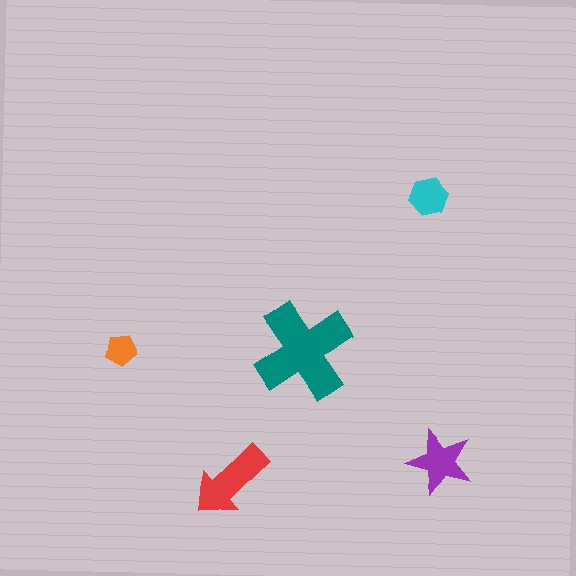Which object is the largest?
The teal cross.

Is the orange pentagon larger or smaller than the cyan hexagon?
Smaller.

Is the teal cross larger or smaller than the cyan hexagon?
Larger.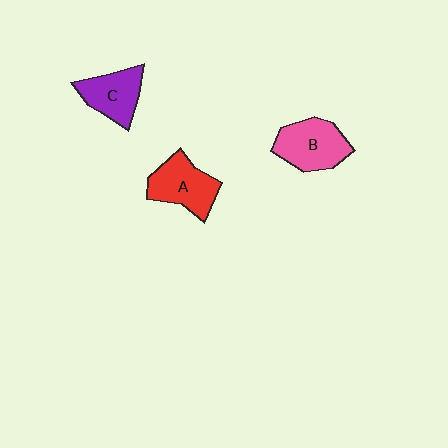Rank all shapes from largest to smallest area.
From largest to smallest: B (pink), A (red), C (purple).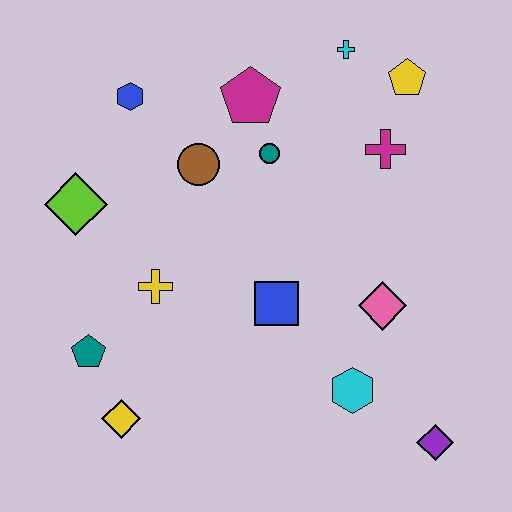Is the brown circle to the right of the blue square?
No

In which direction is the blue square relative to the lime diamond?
The blue square is to the right of the lime diamond.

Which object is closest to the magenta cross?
The yellow pentagon is closest to the magenta cross.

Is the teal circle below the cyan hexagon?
No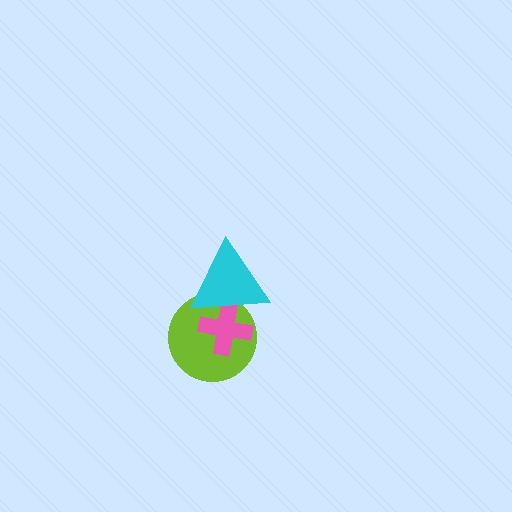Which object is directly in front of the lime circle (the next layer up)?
The pink cross is directly in front of the lime circle.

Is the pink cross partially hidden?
Yes, it is partially covered by another shape.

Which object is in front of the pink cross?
The cyan triangle is in front of the pink cross.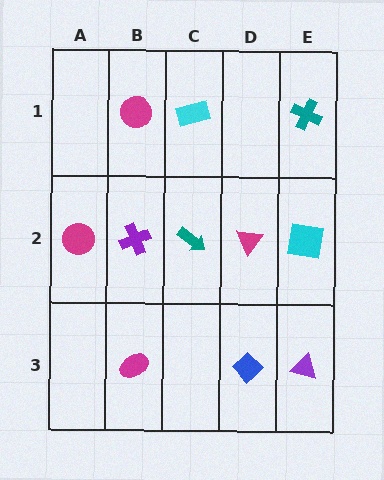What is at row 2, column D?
A magenta triangle.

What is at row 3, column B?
A magenta ellipse.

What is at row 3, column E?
A purple triangle.